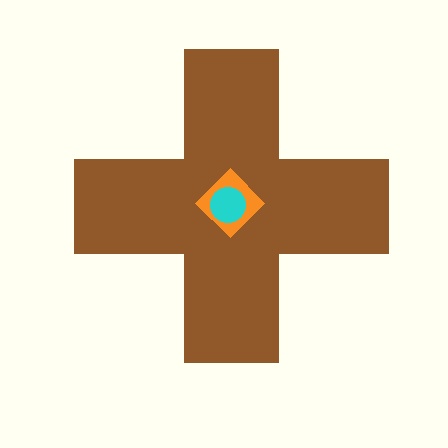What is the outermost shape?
The brown cross.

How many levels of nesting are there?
3.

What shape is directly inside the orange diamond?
The cyan circle.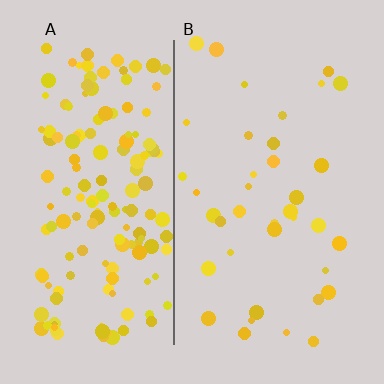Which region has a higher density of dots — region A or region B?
A (the left).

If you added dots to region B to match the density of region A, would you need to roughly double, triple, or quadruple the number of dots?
Approximately quadruple.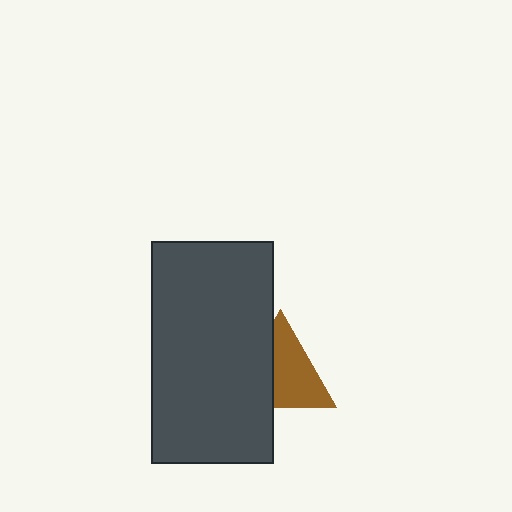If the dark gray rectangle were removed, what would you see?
You would see the complete brown triangle.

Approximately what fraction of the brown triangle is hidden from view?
Roughly 39% of the brown triangle is hidden behind the dark gray rectangle.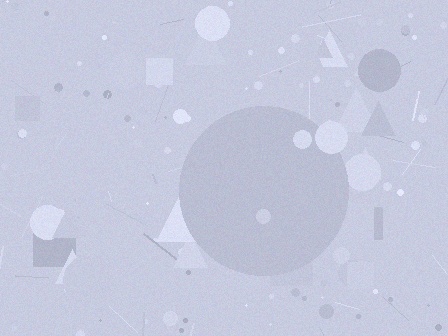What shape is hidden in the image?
A circle is hidden in the image.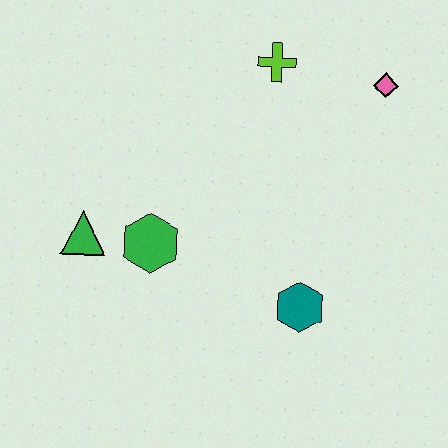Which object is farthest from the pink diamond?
The green triangle is farthest from the pink diamond.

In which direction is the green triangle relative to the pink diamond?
The green triangle is to the left of the pink diamond.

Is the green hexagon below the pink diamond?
Yes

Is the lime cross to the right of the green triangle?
Yes